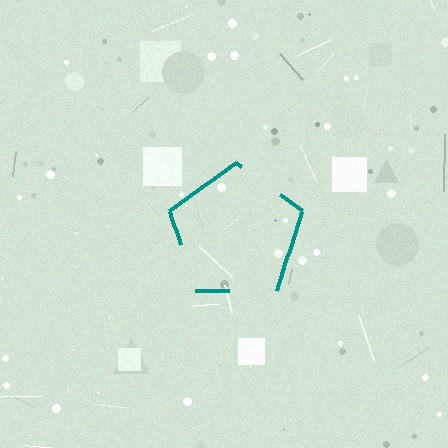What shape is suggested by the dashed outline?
The dashed outline suggests a pentagon.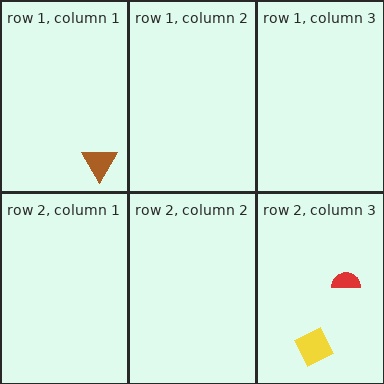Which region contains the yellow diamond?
The row 2, column 3 region.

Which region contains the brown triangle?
The row 1, column 1 region.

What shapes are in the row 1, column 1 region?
The brown triangle.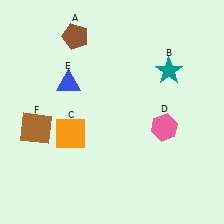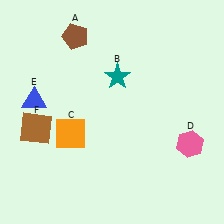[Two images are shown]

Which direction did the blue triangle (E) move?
The blue triangle (E) moved left.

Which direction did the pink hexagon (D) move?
The pink hexagon (D) moved right.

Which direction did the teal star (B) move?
The teal star (B) moved left.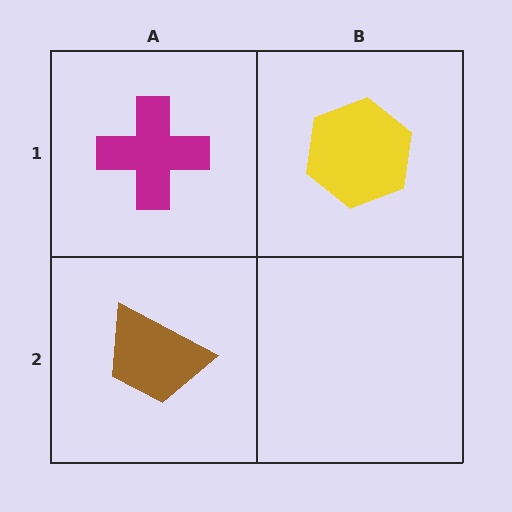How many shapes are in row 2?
1 shape.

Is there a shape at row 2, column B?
No, that cell is empty.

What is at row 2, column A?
A brown trapezoid.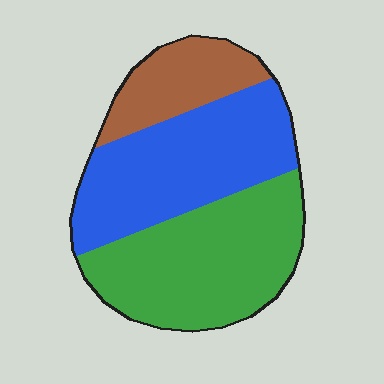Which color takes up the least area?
Brown, at roughly 20%.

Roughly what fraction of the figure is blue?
Blue takes up about two fifths (2/5) of the figure.